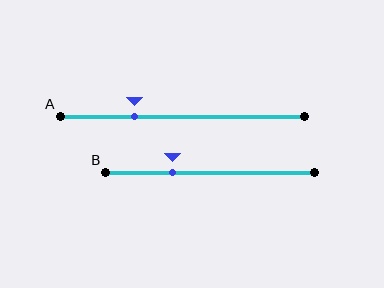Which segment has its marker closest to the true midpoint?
Segment B has its marker closest to the true midpoint.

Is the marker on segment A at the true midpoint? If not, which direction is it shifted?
No, the marker on segment A is shifted to the left by about 19% of the segment length.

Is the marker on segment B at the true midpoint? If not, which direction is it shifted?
No, the marker on segment B is shifted to the left by about 18% of the segment length.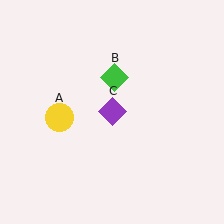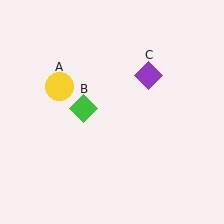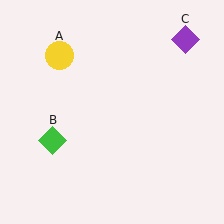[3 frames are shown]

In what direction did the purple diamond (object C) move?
The purple diamond (object C) moved up and to the right.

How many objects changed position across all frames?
3 objects changed position: yellow circle (object A), green diamond (object B), purple diamond (object C).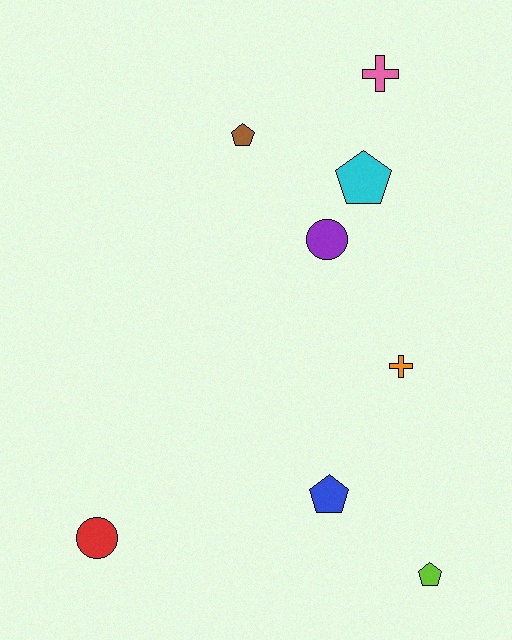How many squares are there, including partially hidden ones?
There are no squares.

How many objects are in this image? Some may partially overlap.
There are 8 objects.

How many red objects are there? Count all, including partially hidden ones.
There is 1 red object.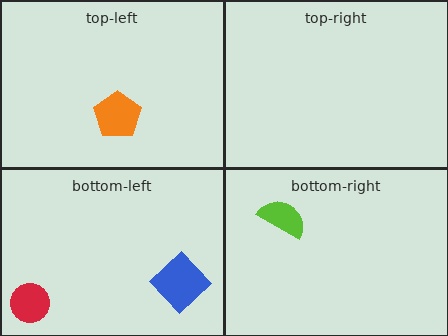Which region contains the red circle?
The bottom-left region.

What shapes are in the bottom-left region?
The blue diamond, the red circle.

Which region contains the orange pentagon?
The top-left region.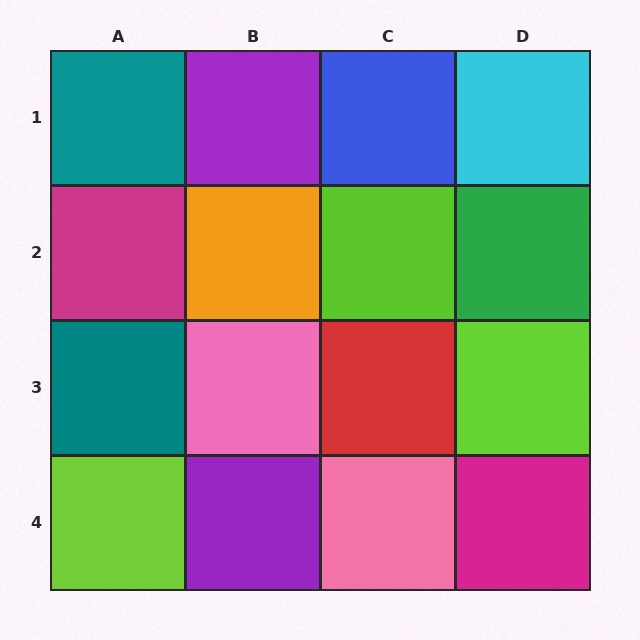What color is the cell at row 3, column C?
Red.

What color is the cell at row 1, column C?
Blue.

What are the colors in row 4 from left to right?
Lime, purple, pink, magenta.